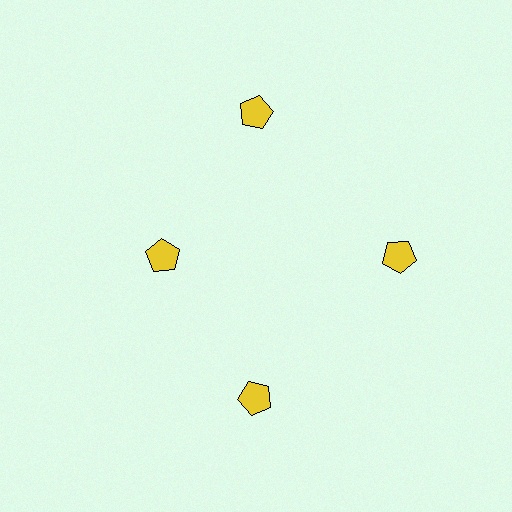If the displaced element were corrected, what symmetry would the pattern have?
It would have 4-fold rotational symmetry — the pattern would map onto itself every 90 degrees.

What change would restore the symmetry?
The symmetry would be restored by moving it outward, back onto the ring so that all 4 pentagons sit at equal angles and equal distance from the center.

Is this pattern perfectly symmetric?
No. The 4 yellow pentagons are arranged in a ring, but one element near the 9 o'clock position is pulled inward toward the center, breaking the 4-fold rotational symmetry.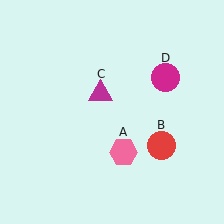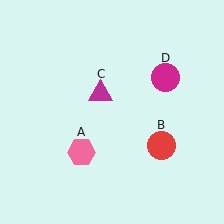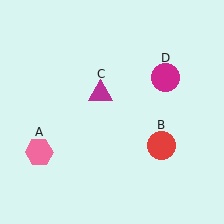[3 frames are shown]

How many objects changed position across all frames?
1 object changed position: pink hexagon (object A).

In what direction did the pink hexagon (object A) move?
The pink hexagon (object A) moved left.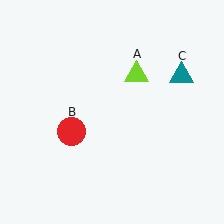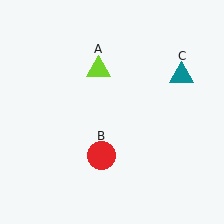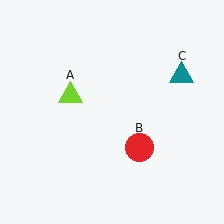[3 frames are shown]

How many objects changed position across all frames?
2 objects changed position: lime triangle (object A), red circle (object B).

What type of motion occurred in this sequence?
The lime triangle (object A), red circle (object B) rotated counterclockwise around the center of the scene.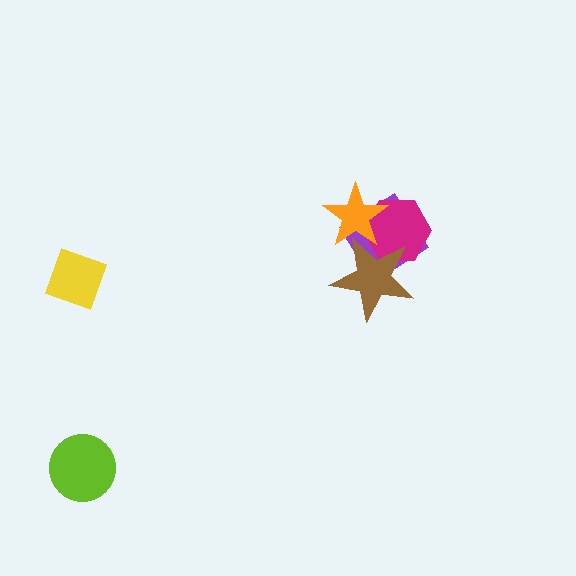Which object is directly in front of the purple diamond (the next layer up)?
The magenta hexagon is directly in front of the purple diamond.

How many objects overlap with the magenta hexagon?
3 objects overlap with the magenta hexagon.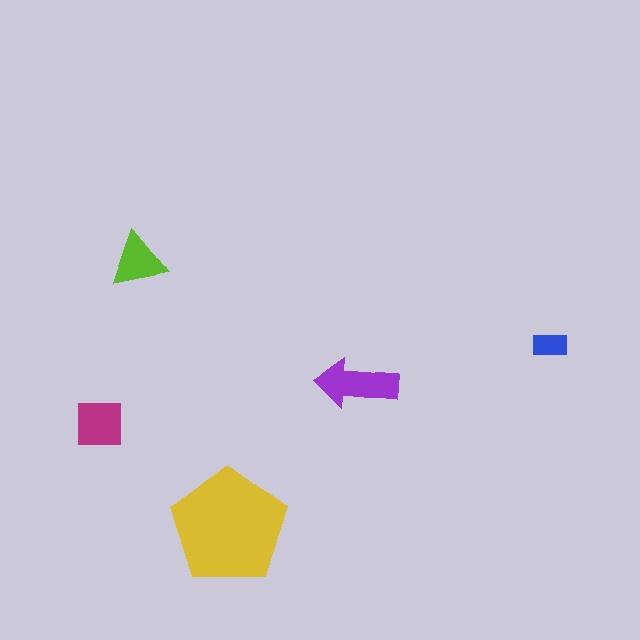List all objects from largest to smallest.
The yellow pentagon, the purple arrow, the magenta square, the lime triangle, the blue rectangle.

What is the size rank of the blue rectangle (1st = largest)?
5th.